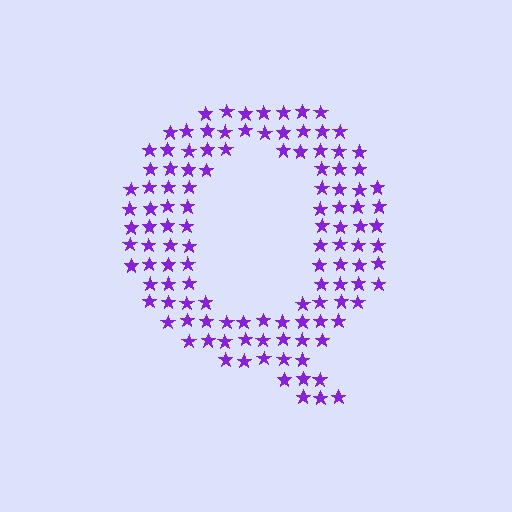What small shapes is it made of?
It is made of small stars.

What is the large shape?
The large shape is the letter Q.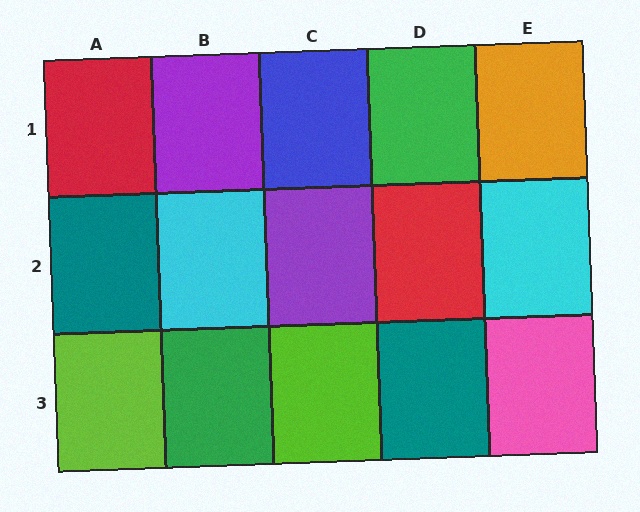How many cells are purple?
2 cells are purple.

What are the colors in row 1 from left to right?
Red, purple, blue, green, orange.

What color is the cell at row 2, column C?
Purple.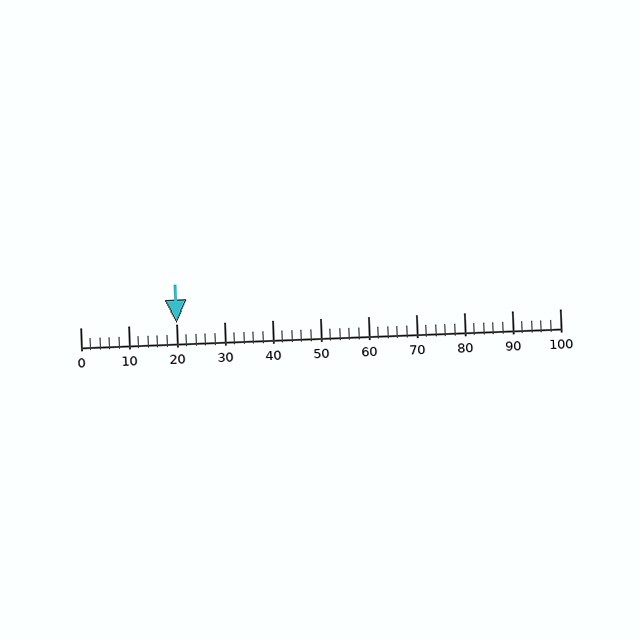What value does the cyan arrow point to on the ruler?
The cyan arrow points to approximately 20.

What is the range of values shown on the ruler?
The ruler shows values from 0 to 100.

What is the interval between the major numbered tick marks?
The major tick marks are spaced 10 units apart.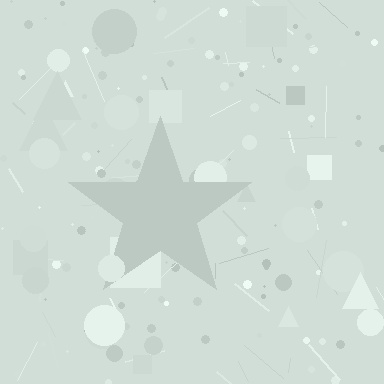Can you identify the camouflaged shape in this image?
The camouflaged shape is a star.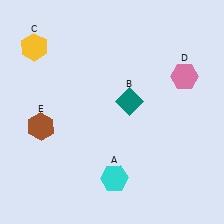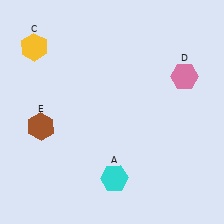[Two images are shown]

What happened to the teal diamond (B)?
The teal diamond (B) was removed in Image 2. It was in the top-right area of Image 1.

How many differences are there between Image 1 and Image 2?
There is 1 difference between the two images.